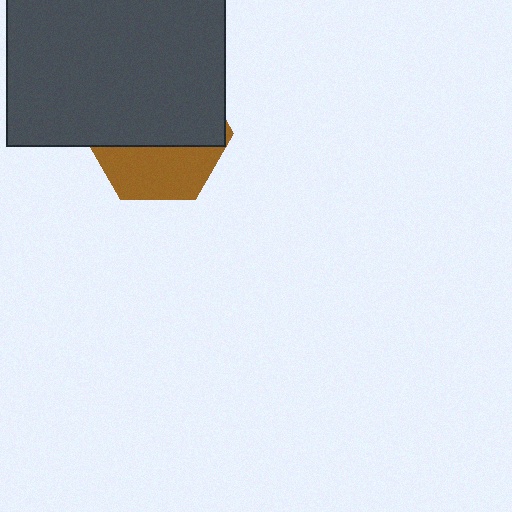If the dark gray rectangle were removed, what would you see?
You would see the complete brown hexagon.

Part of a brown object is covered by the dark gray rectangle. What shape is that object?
It is a hexagon.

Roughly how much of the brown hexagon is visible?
A small part of it is visible (roughly 37%).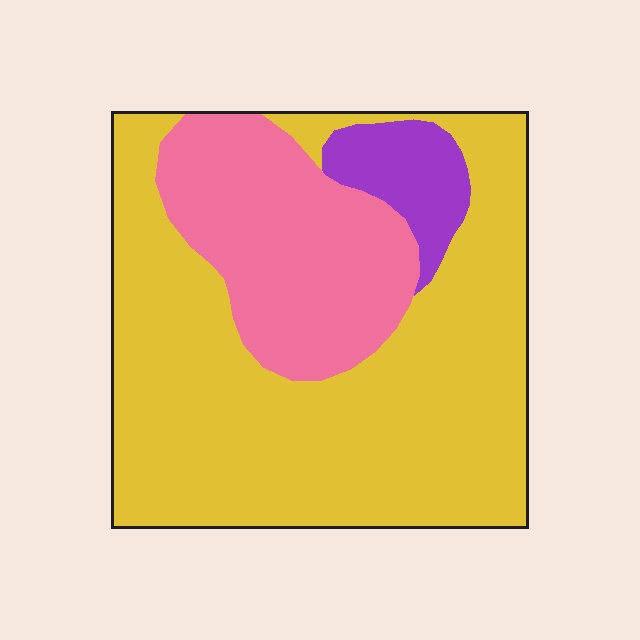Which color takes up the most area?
Yellow, at roughly 65%.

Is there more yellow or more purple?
Yellow.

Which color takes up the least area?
Purple, at roughly 10%.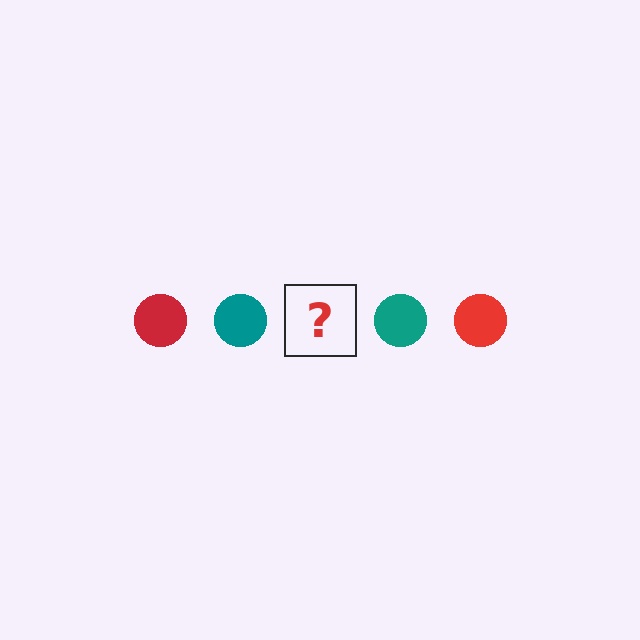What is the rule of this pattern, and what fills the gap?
The rule is that the pattern cycles through red, teal circles. The gap should be filled with a red circle.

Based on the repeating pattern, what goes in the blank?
The blank should be a red circle.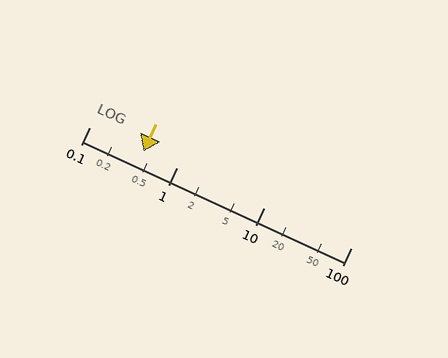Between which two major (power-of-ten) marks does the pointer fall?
The pointer is between 0.1 and 1.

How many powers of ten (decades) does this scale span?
The scale spans 3 decades, from 0.1 to 100.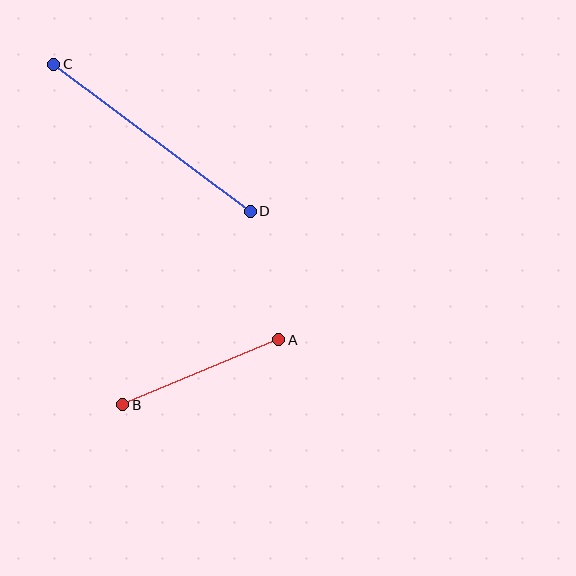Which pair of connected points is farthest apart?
Points C and D are farthest apart.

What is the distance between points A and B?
The distance is approximately 169 pixels.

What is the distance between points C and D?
The distance is approximately 245 pixels.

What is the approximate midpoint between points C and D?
The midpoint is at approximately (152, 138) pixels.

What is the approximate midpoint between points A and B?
The midpoint is at approximately (201, 372) pixels.